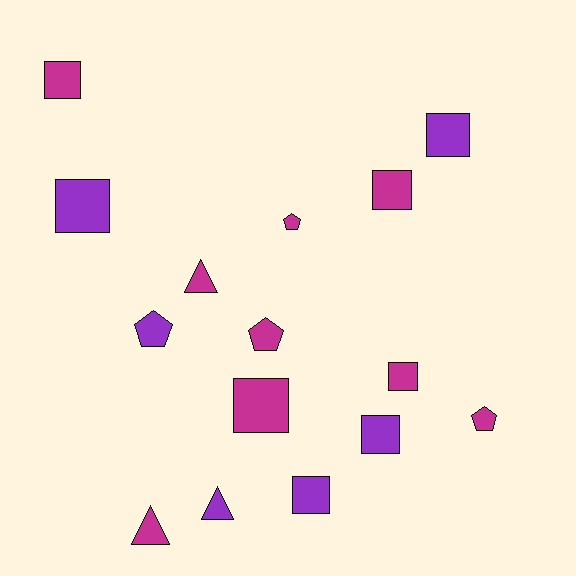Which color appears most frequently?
Magenta, with 9 objects.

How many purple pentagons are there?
There is 1 purple pentagon.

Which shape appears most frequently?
Square, with 8 objects.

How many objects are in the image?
There are 15 objects.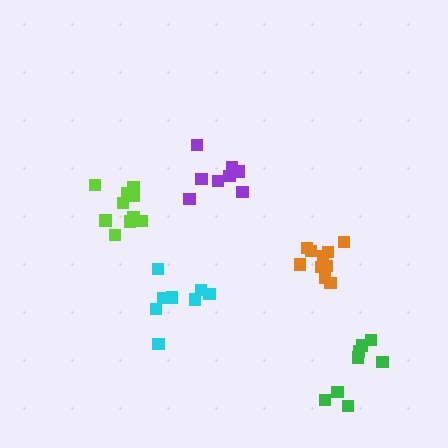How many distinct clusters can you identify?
There are 5 distinct clusters.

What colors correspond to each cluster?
The clusters are colored: purple, cyan, orange, lime, green.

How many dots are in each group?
Group 1: 8 dots, Group 2: 8 dots, Group 3: 10 dots, Group 4: 10 dots, Group 5: 8 dots (44 total).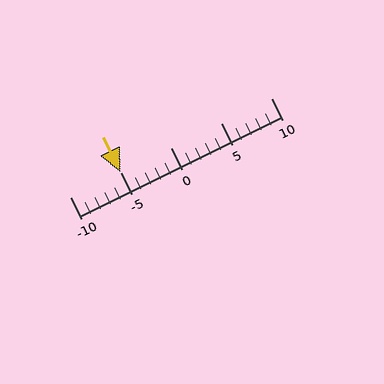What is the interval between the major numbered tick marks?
The major tick marks are spaced 5 units apart.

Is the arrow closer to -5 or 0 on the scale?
The arrow is closer to -5.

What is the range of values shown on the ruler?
The ruler shows values from -10 to 10.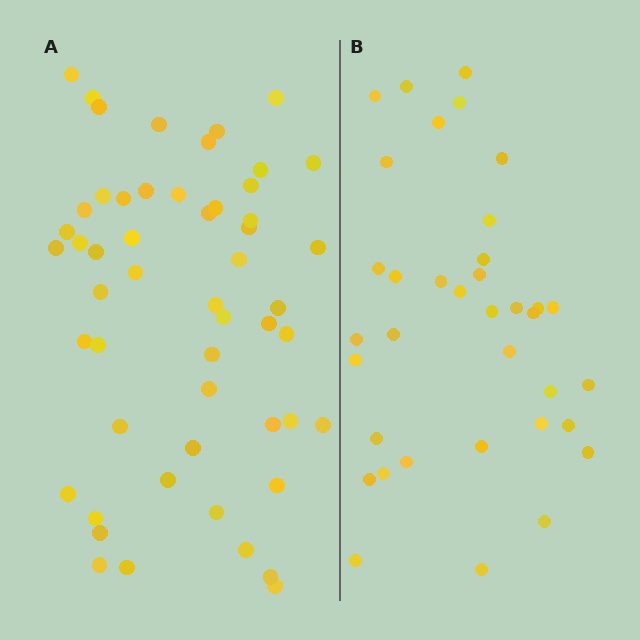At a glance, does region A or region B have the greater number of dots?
Region A (the left region) has more dots.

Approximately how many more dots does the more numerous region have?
Region A has approximately 15 more dots than region B.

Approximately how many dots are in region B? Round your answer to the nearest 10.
About 40 dots. (The exact count is 36, which rounds to 40.)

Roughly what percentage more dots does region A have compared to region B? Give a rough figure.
About 45% more.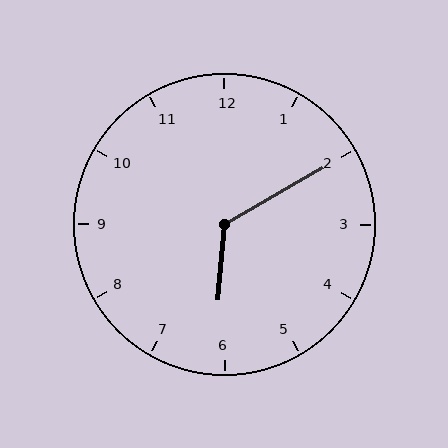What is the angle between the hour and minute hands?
Approximately 125 degrees.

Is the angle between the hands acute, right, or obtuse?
It is obtuse.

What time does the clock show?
6:10.